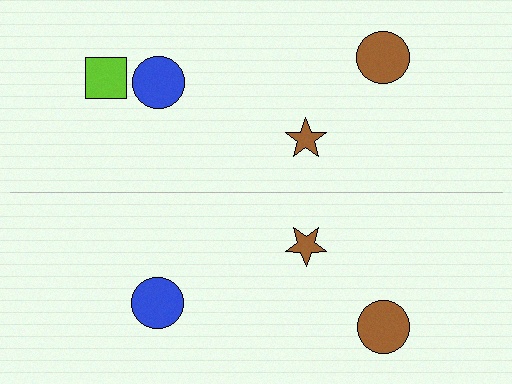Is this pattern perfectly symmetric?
No, the pattern is not perfectly symmetric. A lime square is missing from the bottom side.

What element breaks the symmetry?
A lime square is missing from the bottom side.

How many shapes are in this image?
There are 7 shapes in this image.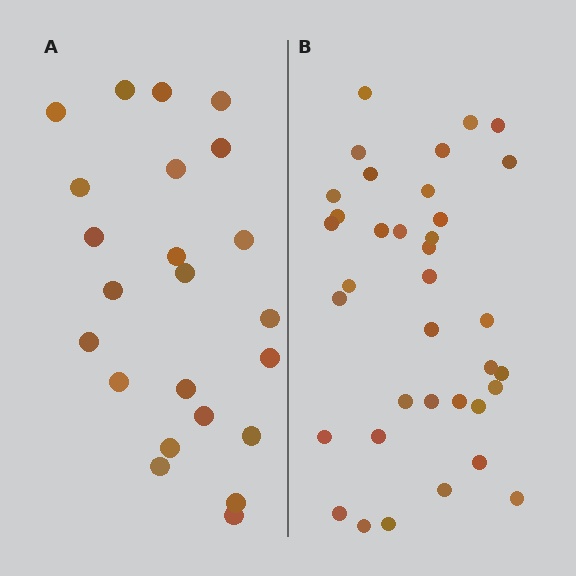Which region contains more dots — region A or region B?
Region B (the right region) has more dots.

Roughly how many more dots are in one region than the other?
Region B has approximately 15 more dots than region A.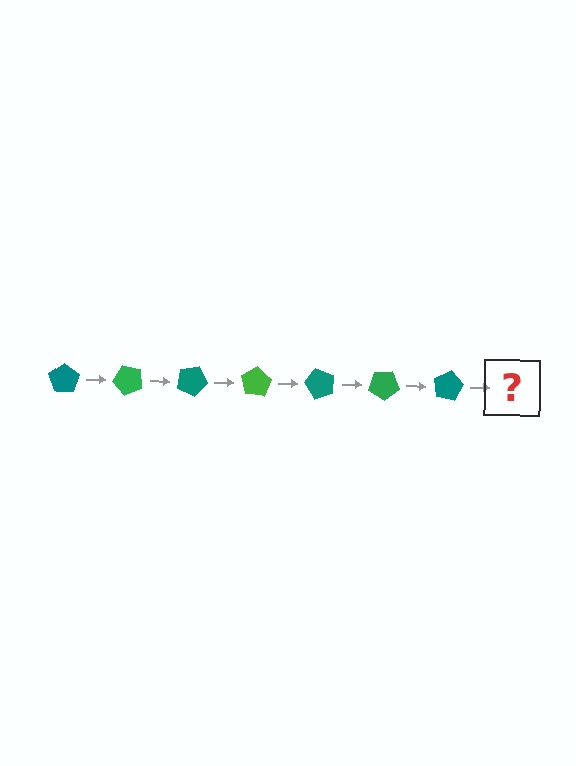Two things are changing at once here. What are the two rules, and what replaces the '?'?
The two rules are that it rotates 50 degrees each step and the color cycles through teal and green. The '?' should be a green pentagon, rotated 350 degrees from the start.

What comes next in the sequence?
The next element should be a green pentagon, rotated 350 degrees from the start.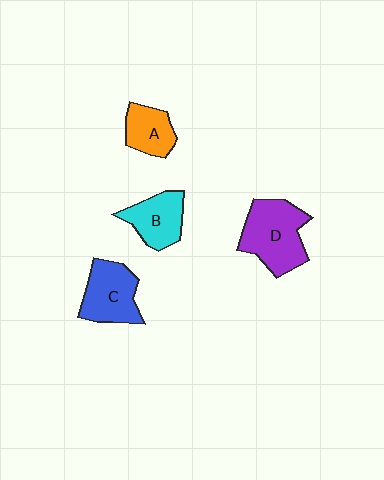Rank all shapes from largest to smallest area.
From largest to smallest: D (purple), C (blue), B (cyan), A (orange).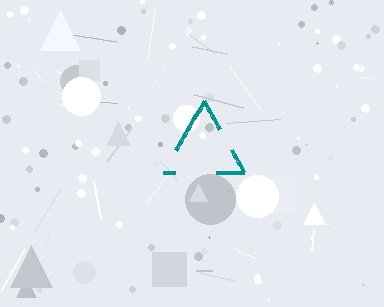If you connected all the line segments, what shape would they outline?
They would outline a triangle.